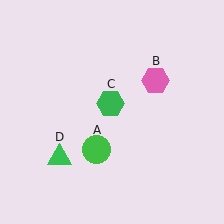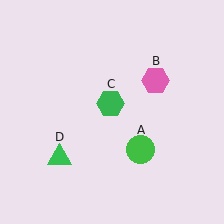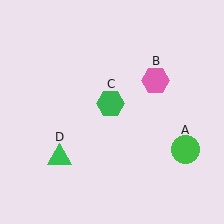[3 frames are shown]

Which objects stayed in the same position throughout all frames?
Pink hexagon (object B) and green hexagon (object C) and green triangle (object D) remained stationary.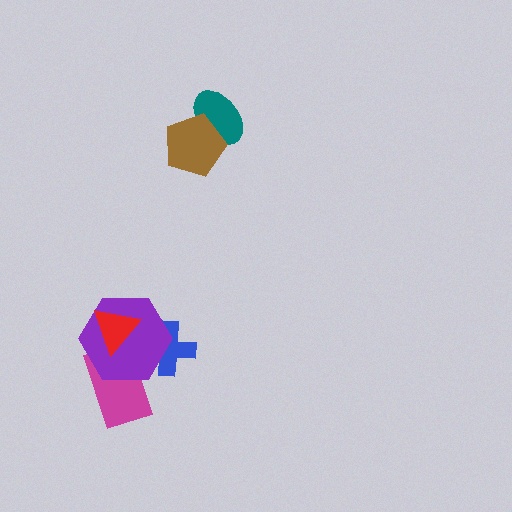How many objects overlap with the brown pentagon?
1 object overlaps with the brown pentagon.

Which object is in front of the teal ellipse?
The brown pentagon is in front of the teal ellipse.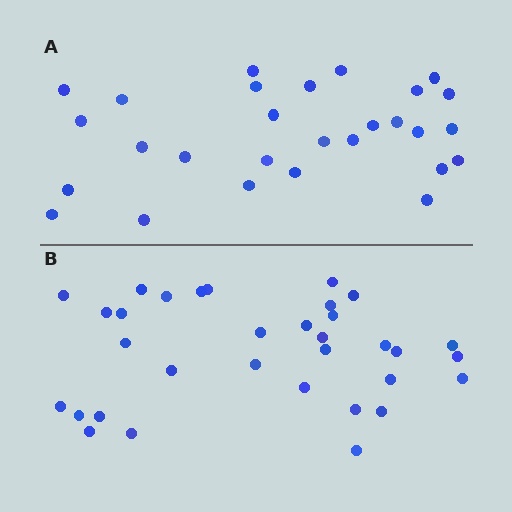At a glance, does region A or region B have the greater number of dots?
Region B (the bottom region) has more dots.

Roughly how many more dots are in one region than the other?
Region B has about 5 more dots than region A.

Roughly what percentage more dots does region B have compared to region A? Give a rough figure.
About 20% more.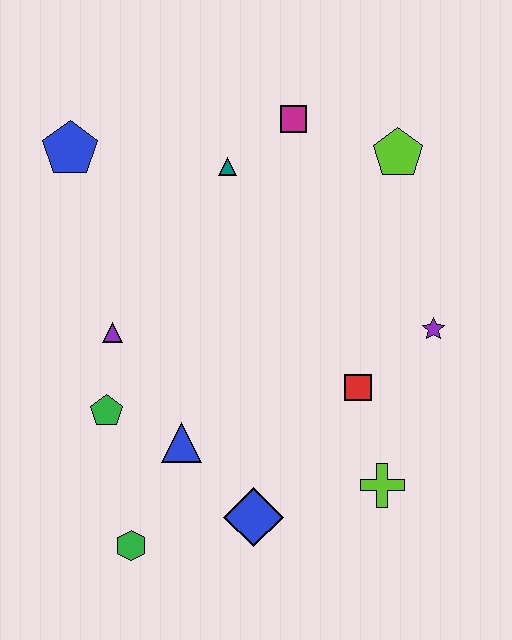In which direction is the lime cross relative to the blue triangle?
The lime cross is to the right of the blue triangle.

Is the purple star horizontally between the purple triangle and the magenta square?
No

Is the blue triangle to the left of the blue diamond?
Yes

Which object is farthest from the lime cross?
The blue pentagon is farthest from the lime cross.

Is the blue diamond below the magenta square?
Yes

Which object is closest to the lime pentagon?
The magenta square is closest to the lime pentagon.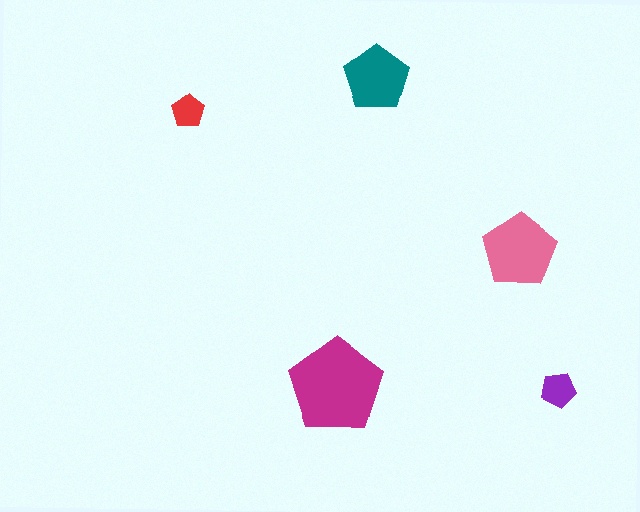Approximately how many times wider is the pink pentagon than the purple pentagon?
About 2 times wider.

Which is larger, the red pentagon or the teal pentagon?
The teal one.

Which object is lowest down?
The purple pentagon is bottommost.